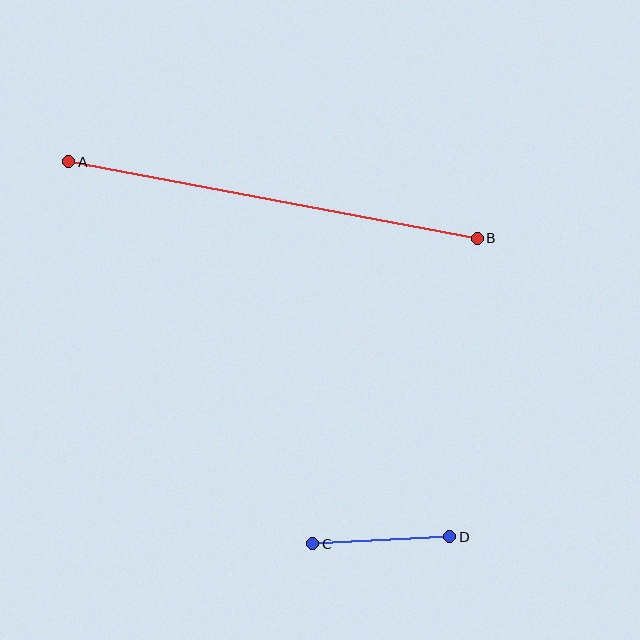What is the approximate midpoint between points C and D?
The midpoint is at approximately (381, 540) pixels.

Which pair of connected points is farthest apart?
Points A and B are farthest apart.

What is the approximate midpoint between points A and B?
The midpoint is at approximately (273, 200) pixels.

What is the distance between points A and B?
The distance is approximately 416 pixels.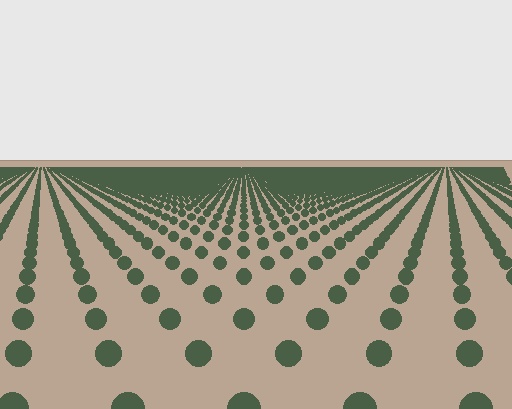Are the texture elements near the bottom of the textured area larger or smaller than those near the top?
Larger. Near the bottom, elements are closer to the viewer and appear at a bigger on-screen size.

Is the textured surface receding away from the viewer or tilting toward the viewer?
The surface is receding away from the viewer. Texture elements get smaller and denser toward the top.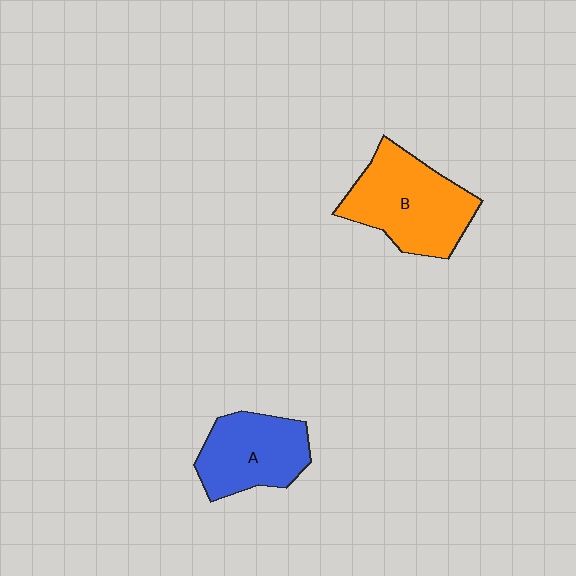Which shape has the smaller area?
Shape A (blue).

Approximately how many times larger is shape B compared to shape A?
Approximately 1.3 times.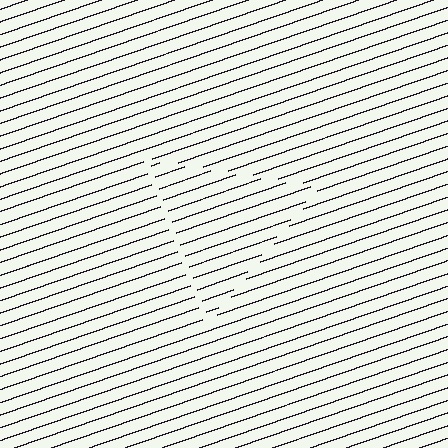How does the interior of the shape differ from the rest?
The interior of the shape contains the same grating, shifted by half a period — the contour is defined by the phase discontinuity where line-ends from the inner and outer gratings abut.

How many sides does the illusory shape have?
3 sides — the line-ends trace a triangle.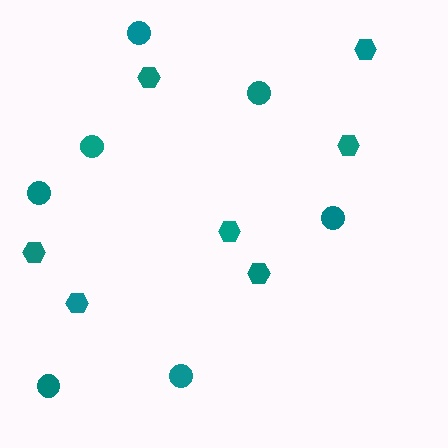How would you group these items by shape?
There are 2 groups: one group of circles (7) and one group of hexagons (7).